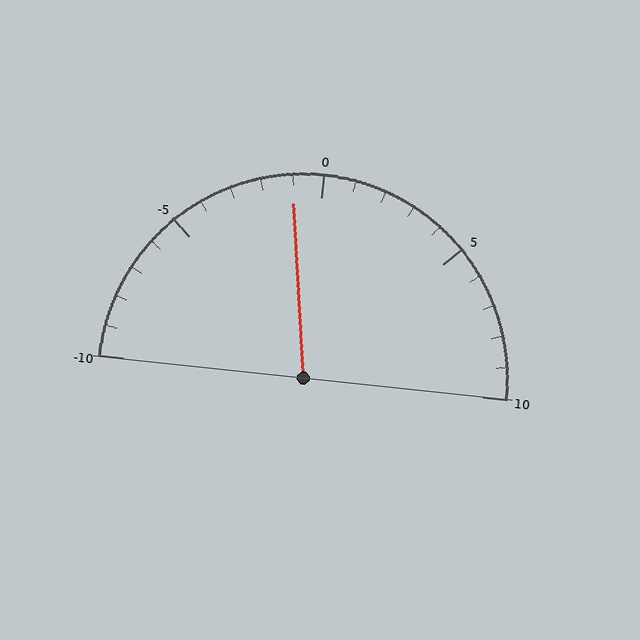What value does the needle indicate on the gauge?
The needle indicates approximately -1.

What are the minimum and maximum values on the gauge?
The gauge ranges from -10 to 10.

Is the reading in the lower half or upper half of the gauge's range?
The reading is in the lower half of the range (-10 to 10).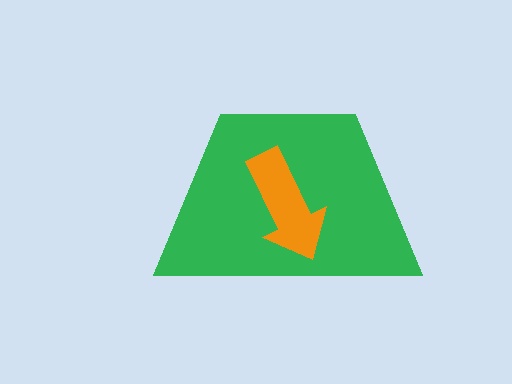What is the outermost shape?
The green trapezoid.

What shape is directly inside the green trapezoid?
The orange arrow.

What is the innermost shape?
The orange arrow.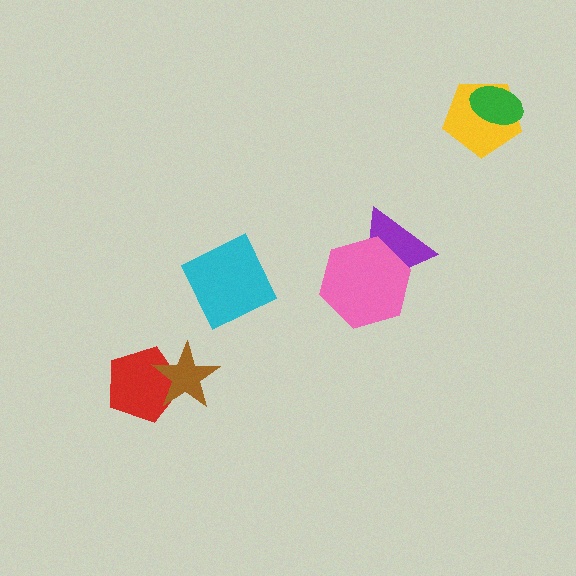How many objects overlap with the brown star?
1 object overlaps with the brown star.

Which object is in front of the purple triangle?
The pink hexagon is in front of the purple triangle.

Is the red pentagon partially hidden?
Yes, it is partially covered by another shape.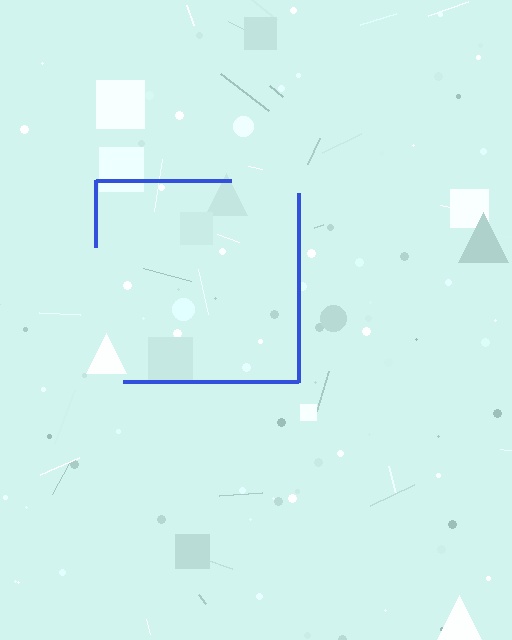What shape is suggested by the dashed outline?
The dashed outline suggests a square.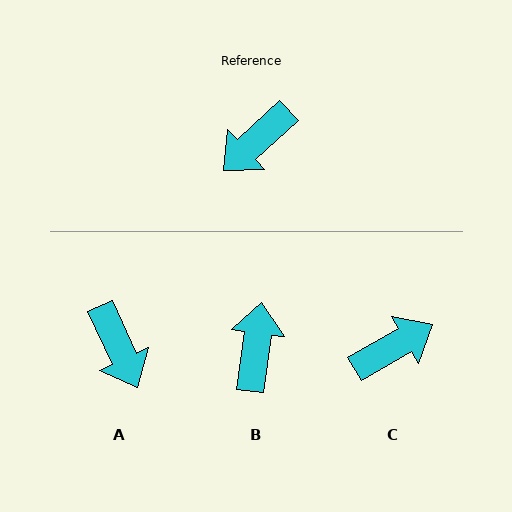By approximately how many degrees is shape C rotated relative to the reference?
Approximately 167 degrees counter-clockwise.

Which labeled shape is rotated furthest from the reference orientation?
C, about 167 degrees away.